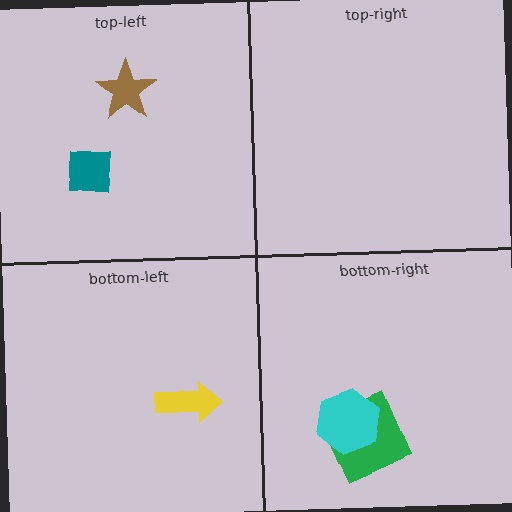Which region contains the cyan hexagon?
The bottom-right region.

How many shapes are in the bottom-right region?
2.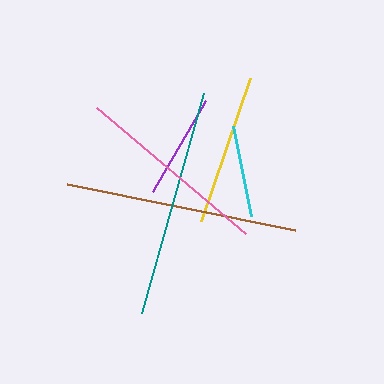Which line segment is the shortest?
The cyan line is the shortest at approximately 91 pixels.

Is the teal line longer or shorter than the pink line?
The teal line is longer than the pink line.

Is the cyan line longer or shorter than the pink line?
The pink line is longer than the cyan line.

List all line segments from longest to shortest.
From longest to shortest: brown, teal, pink, yellow, purple, cyan.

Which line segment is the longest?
The brown line is the longest at approximately 233 pixels.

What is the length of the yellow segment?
The yellow segment is approximately 151 pixels long.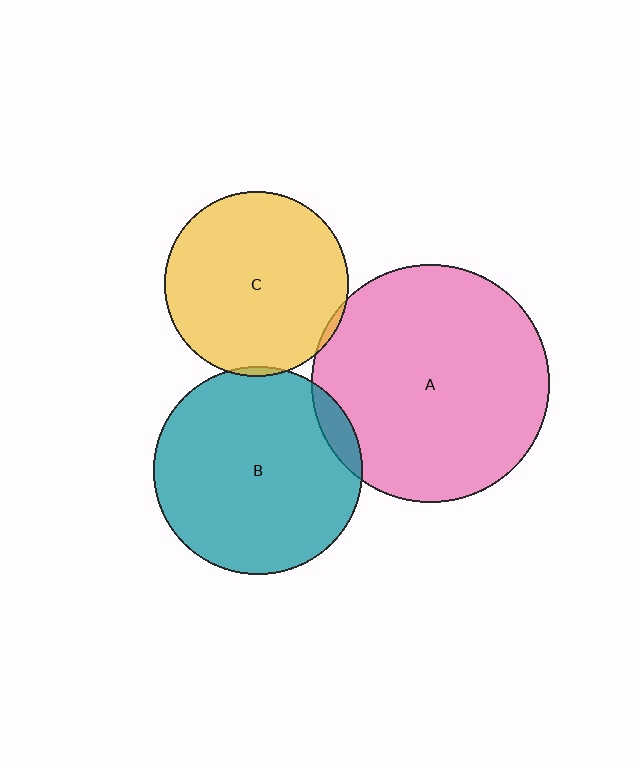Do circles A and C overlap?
Yes.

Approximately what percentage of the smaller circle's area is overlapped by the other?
Approximately 5%.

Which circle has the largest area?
Circle A (pink).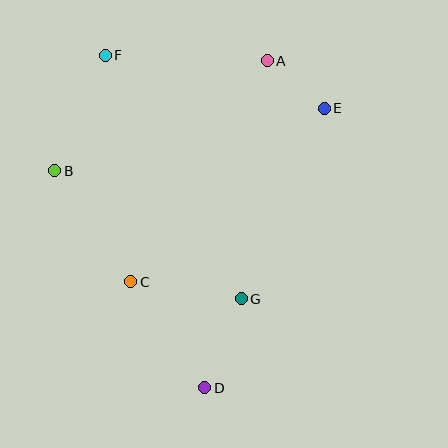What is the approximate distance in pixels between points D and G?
The distance between D and G is approximately 96 pixels.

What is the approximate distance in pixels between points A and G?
The distance between A and G is approximately 239 pixels.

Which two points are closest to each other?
Points A and E are closest to each other.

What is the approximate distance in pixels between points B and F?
The distance between B and F is approximately 126 pixels.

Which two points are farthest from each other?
Points D and F are farthest from each other.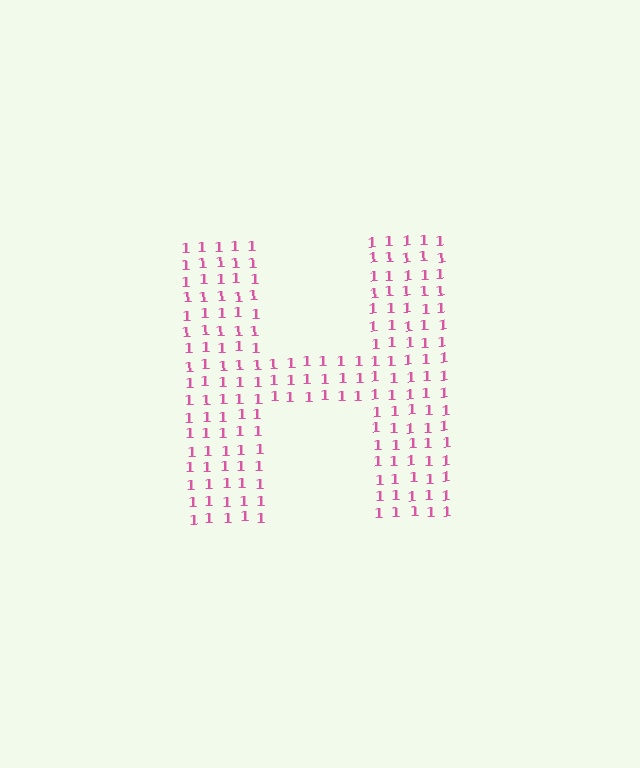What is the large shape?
The large shape is the letter H.